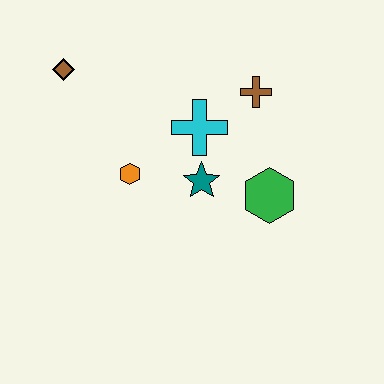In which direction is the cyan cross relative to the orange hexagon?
The cyan cross is to the right of the orange hexagon.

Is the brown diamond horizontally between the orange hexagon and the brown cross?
No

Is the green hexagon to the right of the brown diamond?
Yes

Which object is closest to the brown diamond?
The orange hexagon is closest to the brown diamond.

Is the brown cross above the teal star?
Yes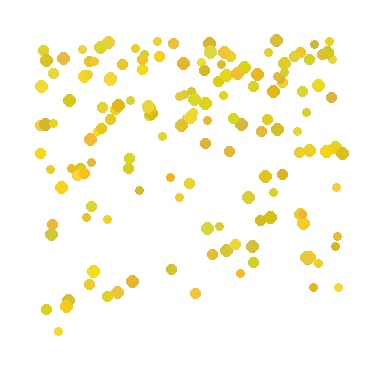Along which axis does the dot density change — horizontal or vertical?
Vertical.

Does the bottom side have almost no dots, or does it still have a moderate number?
Still a moderate number, just noticeably fewer than the top.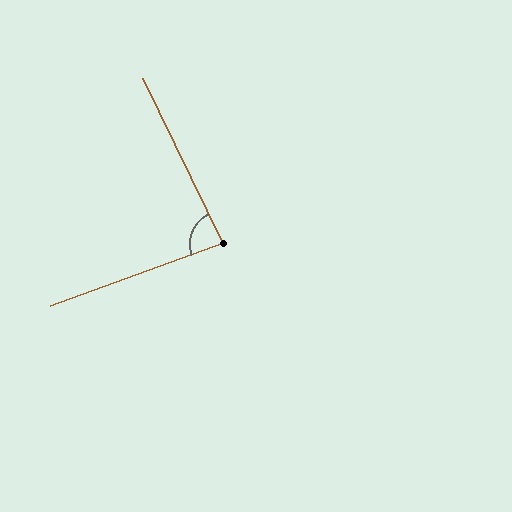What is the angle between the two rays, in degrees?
Approximately 84 degrees.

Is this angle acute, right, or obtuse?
It is acute.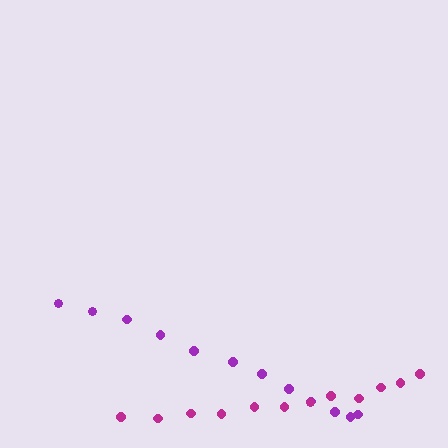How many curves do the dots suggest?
There are 2 distinct paths.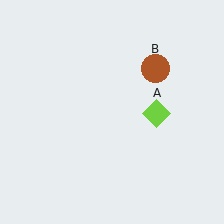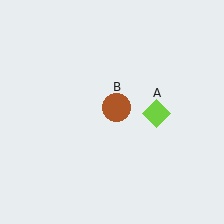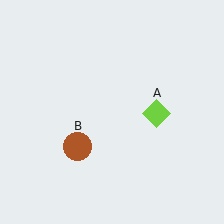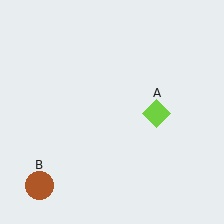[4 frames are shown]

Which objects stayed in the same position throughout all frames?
Lime diamond (object A) remained stationary.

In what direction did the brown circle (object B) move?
The brown circle (object B) moved down and to the left.